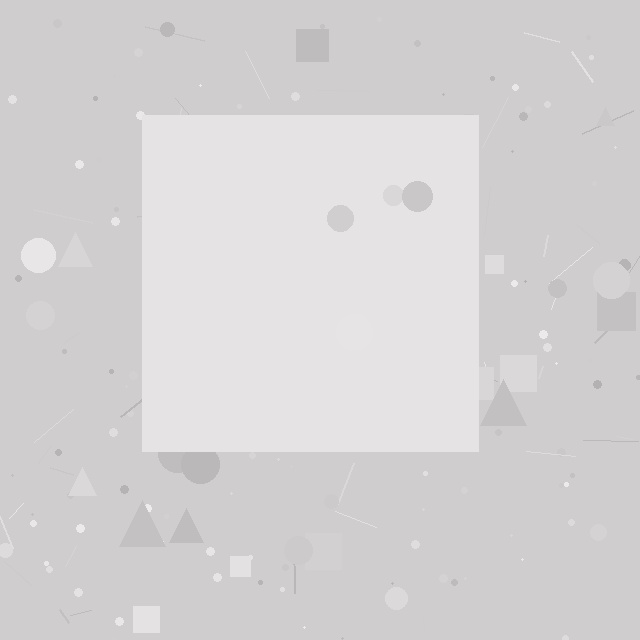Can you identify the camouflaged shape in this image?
The camouflaged shape is a square.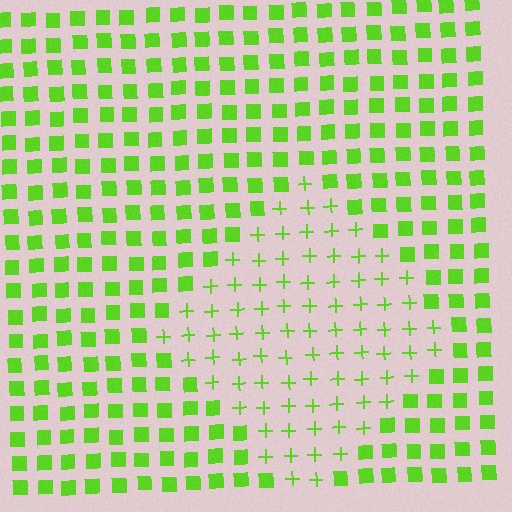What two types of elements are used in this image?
The image uses plus signs inside the diamond region and squares outside it.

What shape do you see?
I see a diamond.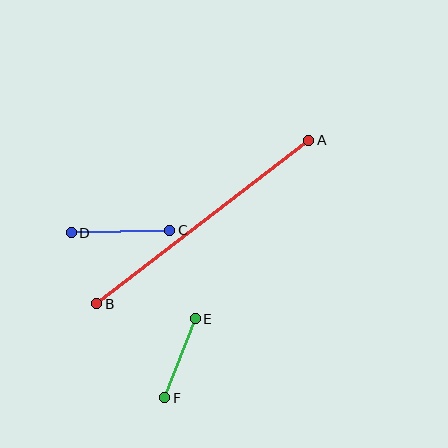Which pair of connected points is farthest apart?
Points A and B are farthest apart.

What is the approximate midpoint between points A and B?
The midpoint is at approximately (203, 222) pixels.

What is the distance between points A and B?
The distance is approximately 267 pixels.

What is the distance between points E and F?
The distance is approximately 84 pixels.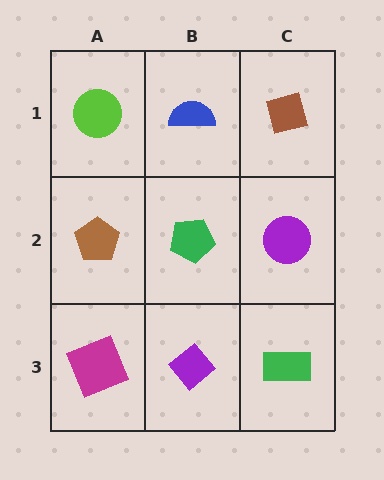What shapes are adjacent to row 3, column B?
A green pentagon (row 2, column B), a magenta square (row 3, column A), a green rectangle (row 3, column C).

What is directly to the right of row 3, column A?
A purple diamond.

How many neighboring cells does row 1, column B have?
3.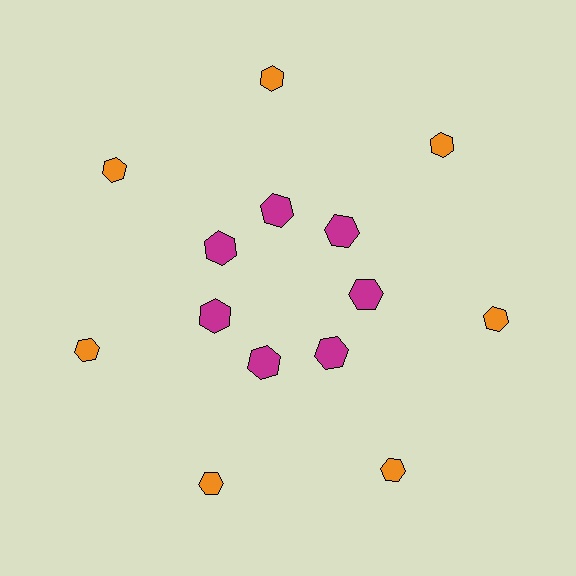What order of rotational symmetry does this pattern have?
This pattern has 7-fold rotational symmetry.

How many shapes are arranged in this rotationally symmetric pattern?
There are 14 shapes, arranged in 7 groups of 2.